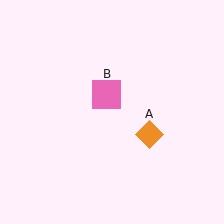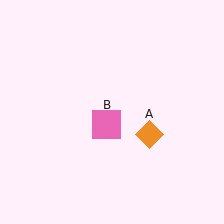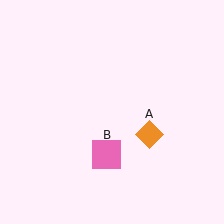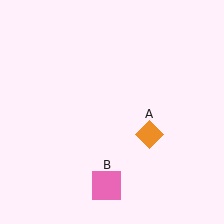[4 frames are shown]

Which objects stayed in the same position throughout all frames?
Orange diamond (object A) remained stationary.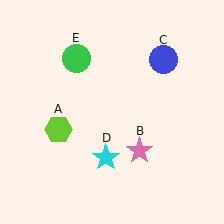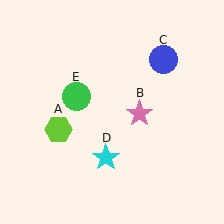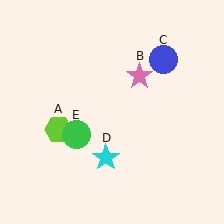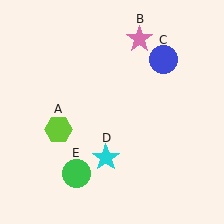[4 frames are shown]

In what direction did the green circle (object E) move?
The green circle (object E) moved down.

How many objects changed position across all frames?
2 objects changed position: pink star (object B), green circle (object E).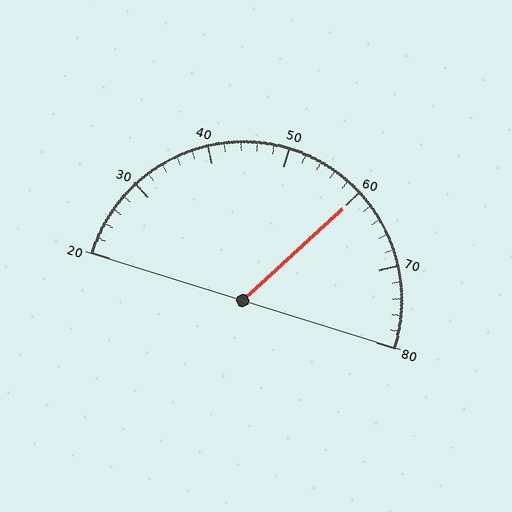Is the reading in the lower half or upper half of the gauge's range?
The reading is in the upper half of the range (20 to 80).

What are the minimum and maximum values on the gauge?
The gauge ranges from 20 to 80.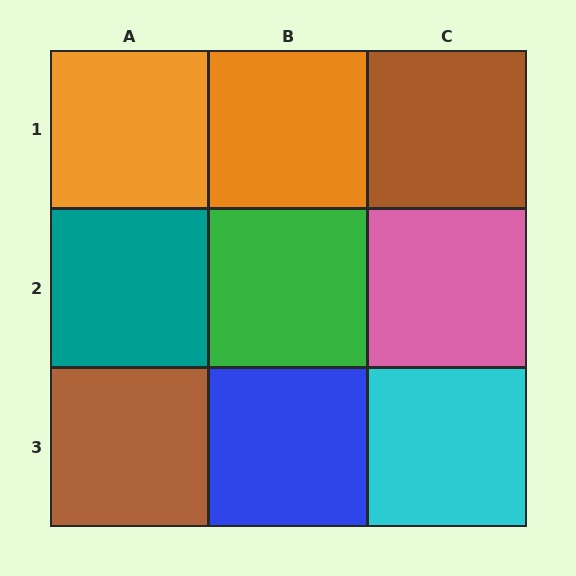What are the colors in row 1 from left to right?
Orange, orange, brown.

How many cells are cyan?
1 cell is cyan.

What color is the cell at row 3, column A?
Brown.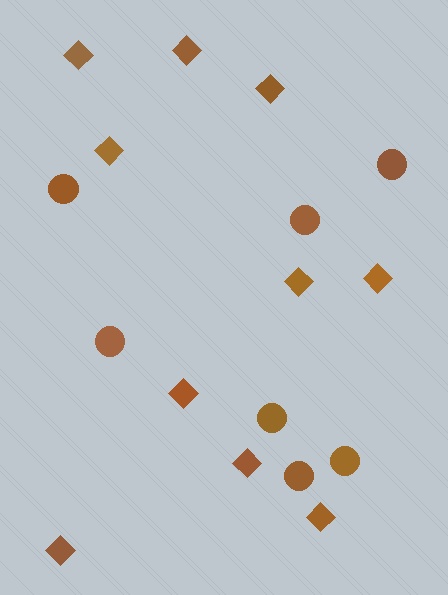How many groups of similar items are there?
There are 2 groups: one group of circles (7) and one group of diamonds (10).